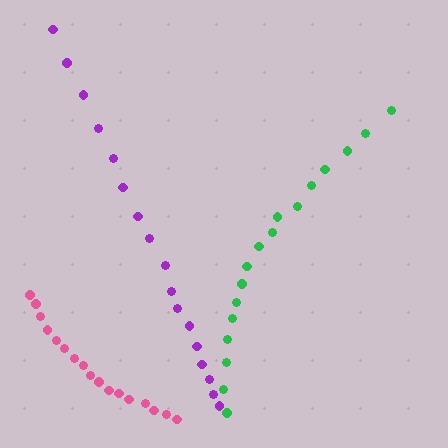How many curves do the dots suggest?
There are 3 distinct paths.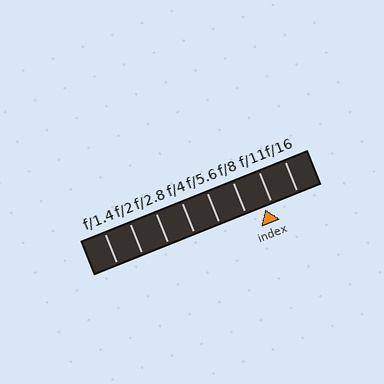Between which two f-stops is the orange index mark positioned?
The index mark is between f/8 and f/11.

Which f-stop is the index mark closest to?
The index mark is closest to f/11.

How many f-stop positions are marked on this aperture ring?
There are 8 f-stop positions marked.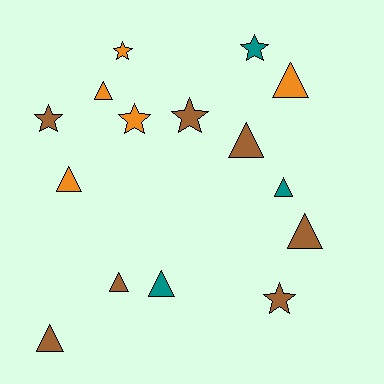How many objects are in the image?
There are 15 objects.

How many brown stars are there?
There are 3 brown stars.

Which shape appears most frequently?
Triangle, with 9 objects.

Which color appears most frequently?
Brown, with 7 objects.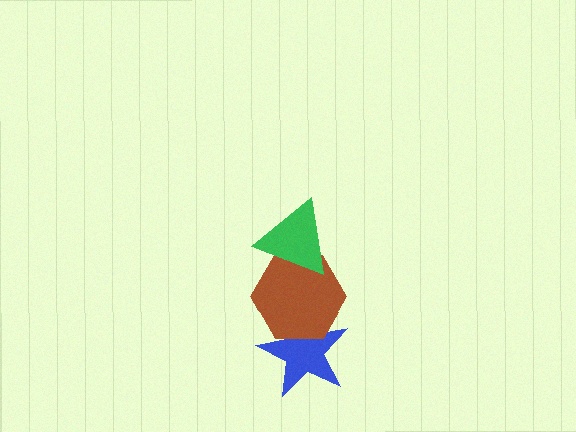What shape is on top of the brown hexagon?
The green triangle is on top of the brown hexagon.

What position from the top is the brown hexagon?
The brown hexagon is 2nd from the top.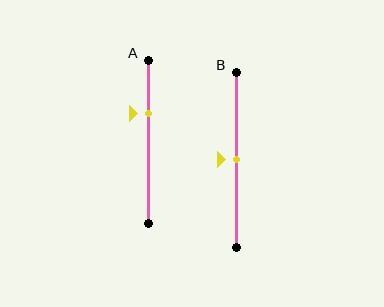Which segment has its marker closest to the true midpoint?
Segment B has its marker closest to the true midpoint.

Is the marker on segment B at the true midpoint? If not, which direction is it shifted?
Yes, the marker on segment B is at the true midpoint.